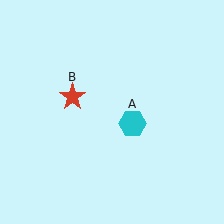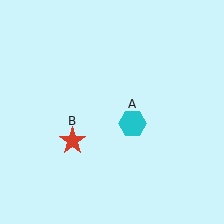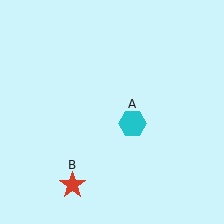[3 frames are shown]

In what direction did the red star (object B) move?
The red star (object B) moved down.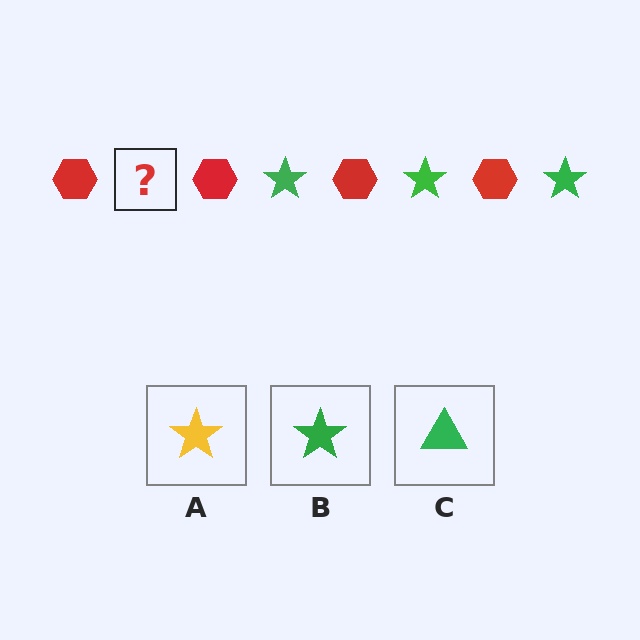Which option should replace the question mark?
Option B.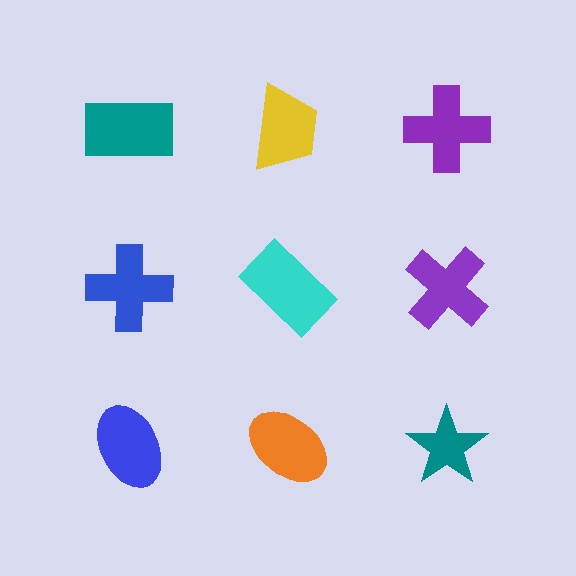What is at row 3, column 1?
A blue ellipse.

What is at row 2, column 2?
A cyan rectangle.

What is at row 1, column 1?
A teal rectangle.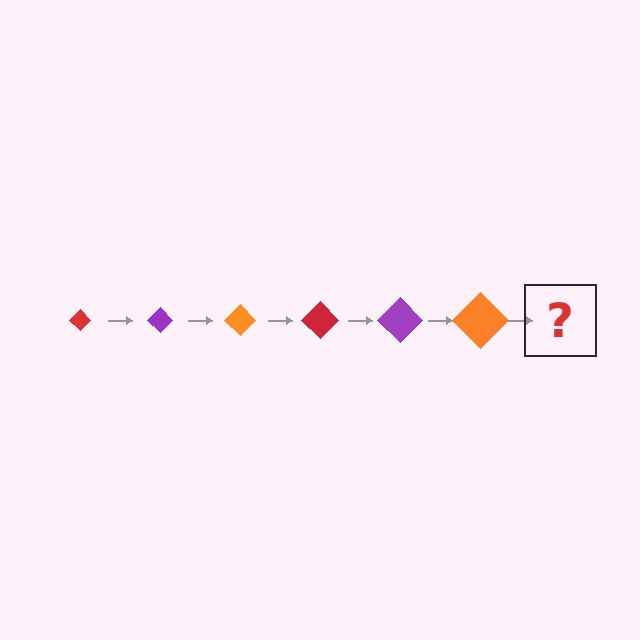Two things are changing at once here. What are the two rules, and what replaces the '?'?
The two rules are that the diamond grows larger each step and the color cycles through red, purple, and orange. The '?' should be a red diamond, larger than the previous one.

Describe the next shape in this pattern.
It should be a red diamond, larger than the previous one.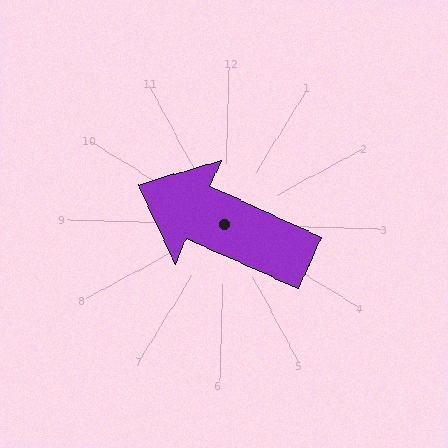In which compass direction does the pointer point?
Northwest.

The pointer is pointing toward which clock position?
Roughly 10 o'clock.